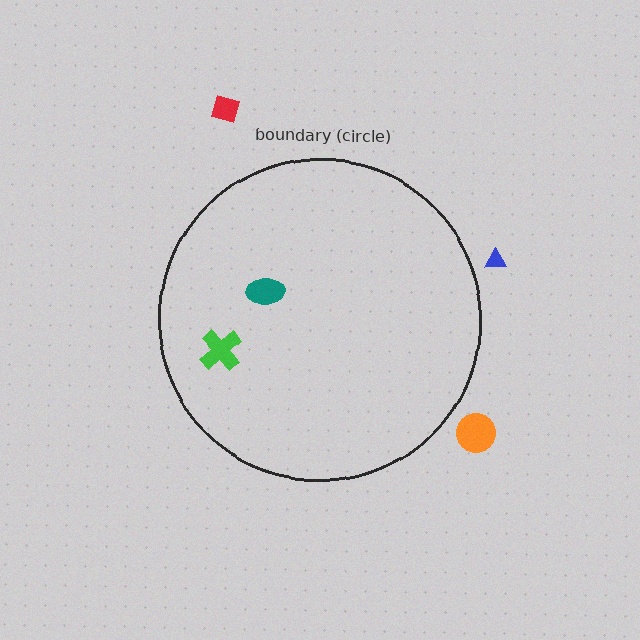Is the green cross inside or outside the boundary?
Inside.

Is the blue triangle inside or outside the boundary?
Outside.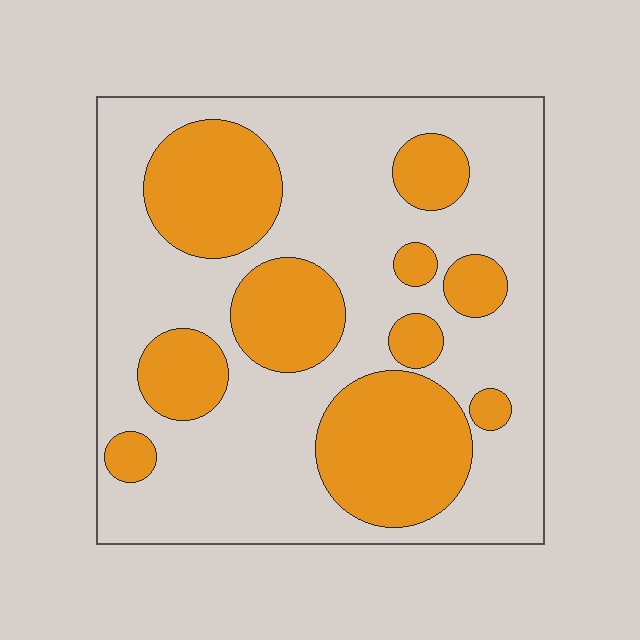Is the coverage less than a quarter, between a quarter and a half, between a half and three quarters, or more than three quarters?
Between a quarter and a half.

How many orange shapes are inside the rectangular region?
10.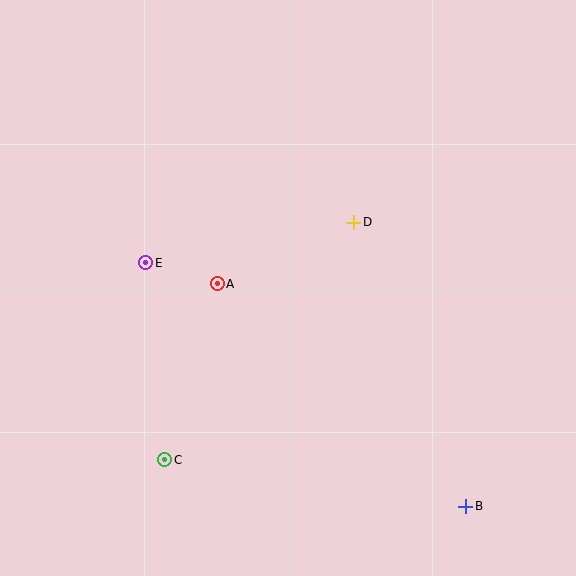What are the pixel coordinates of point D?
Point D is at (354, 222).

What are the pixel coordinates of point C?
Point C is at (165, 460).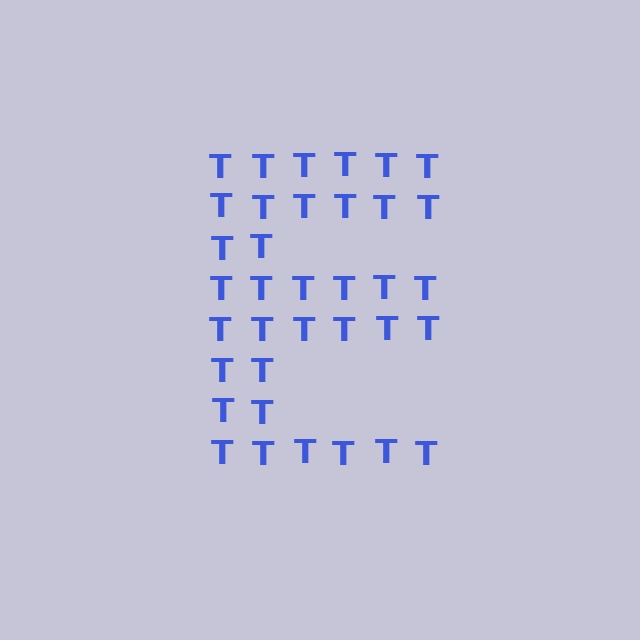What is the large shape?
The large shape is the letter E.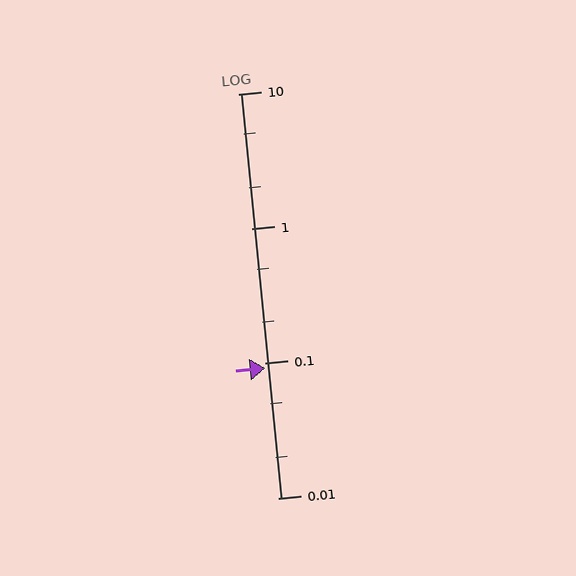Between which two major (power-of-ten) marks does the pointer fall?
The pointer is between 0.01 and 0.1.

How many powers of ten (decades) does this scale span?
The scale spans 3 decades, from 0.01 to 10.